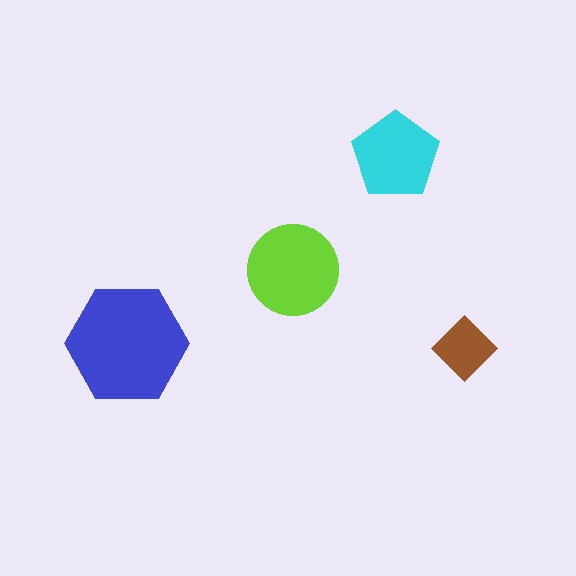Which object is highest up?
The cyan pentagon is topmost.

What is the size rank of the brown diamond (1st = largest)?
4th.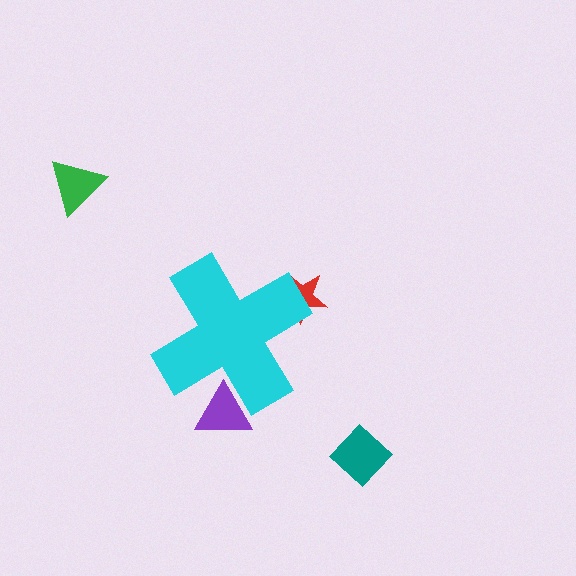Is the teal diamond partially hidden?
No, the teal diamond is fully visible.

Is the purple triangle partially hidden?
Yes, the purple triangle is partially hidden behind the cyan cross.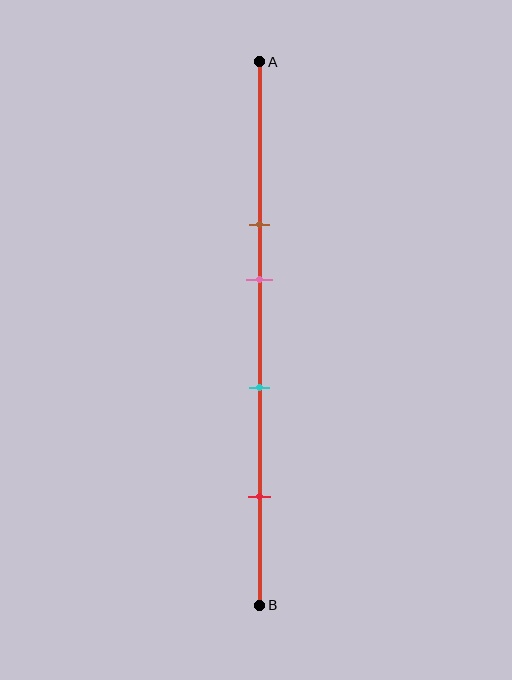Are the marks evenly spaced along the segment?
No, the marks are not evenly spaced.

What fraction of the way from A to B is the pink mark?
The pink mark is approximately 40% (0.4) of the way from A to B.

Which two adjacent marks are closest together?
The brown and pink marks are the closest adjacent pair.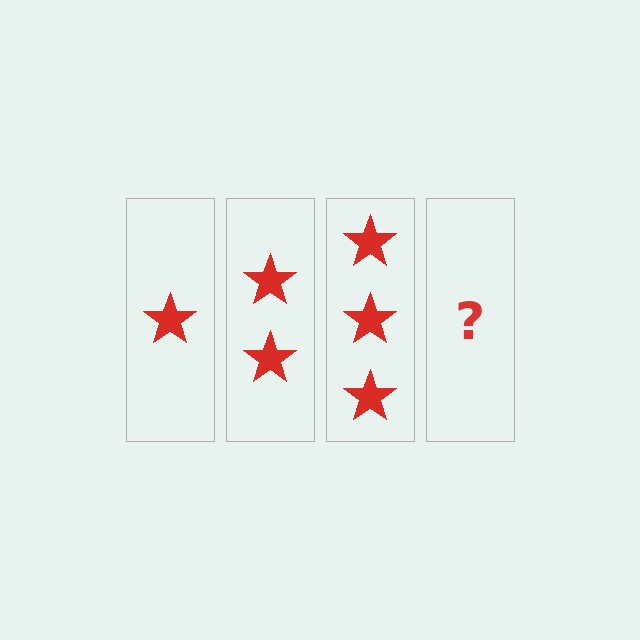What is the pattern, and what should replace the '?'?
The pattern is that each step adds one more star. The '?' should be 4 stars.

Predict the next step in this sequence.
The next step is 4 stars.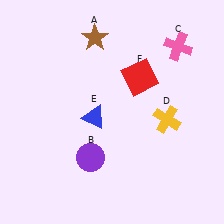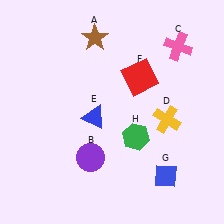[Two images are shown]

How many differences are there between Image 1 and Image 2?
There are 2 differences between the two images.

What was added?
A blue diamond (G), a green hexagon (H) were added in Image 2.